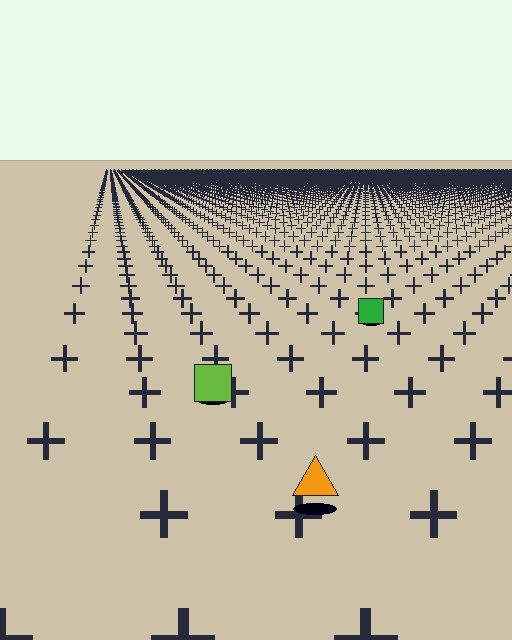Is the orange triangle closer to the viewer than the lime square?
Yes. The orange triangle is closer — you can tell from the texture gradient: the ground texture is coarser near it.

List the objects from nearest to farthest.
From nearest to farthest: the orange triangle, the lime square, the green square.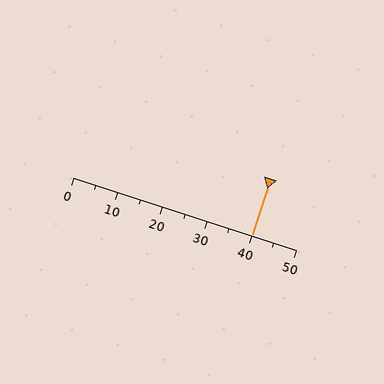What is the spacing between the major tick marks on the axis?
The major ticks are spaced 10 apart.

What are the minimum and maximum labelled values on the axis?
The axis runs from 0 to 50.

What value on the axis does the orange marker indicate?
The marker indicates approximately 40.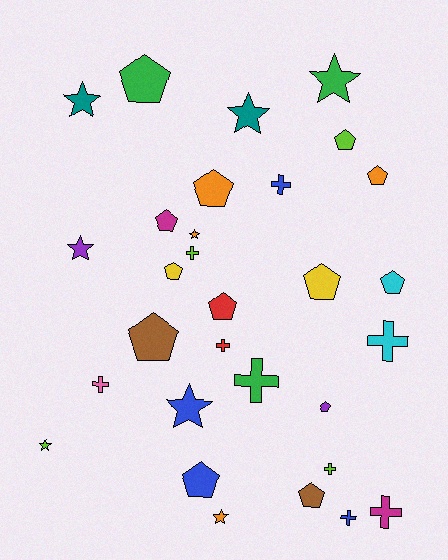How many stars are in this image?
There are 8 stars.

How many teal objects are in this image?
There are 2 teal objects.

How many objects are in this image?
There are 30 objects.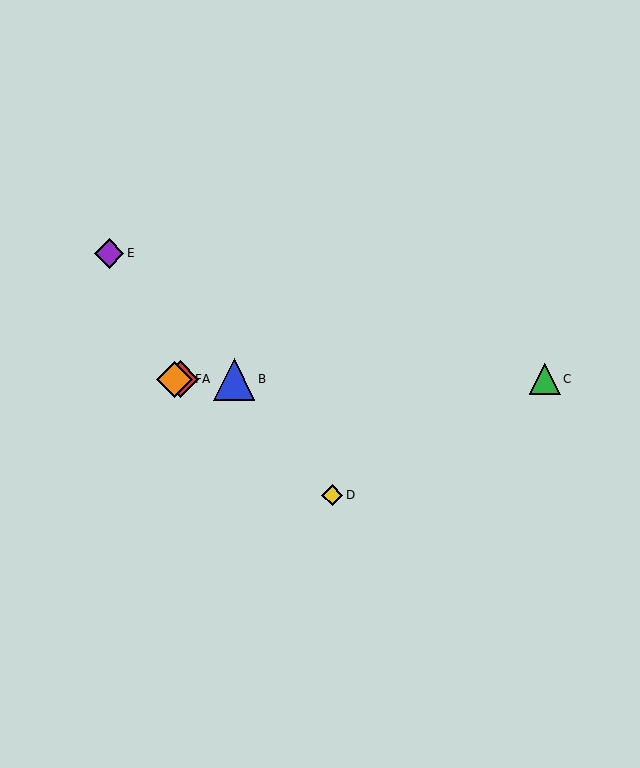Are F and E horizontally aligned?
No, F is at y≈379 and E is at y≈253.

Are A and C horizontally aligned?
Yes, both are at y≈379.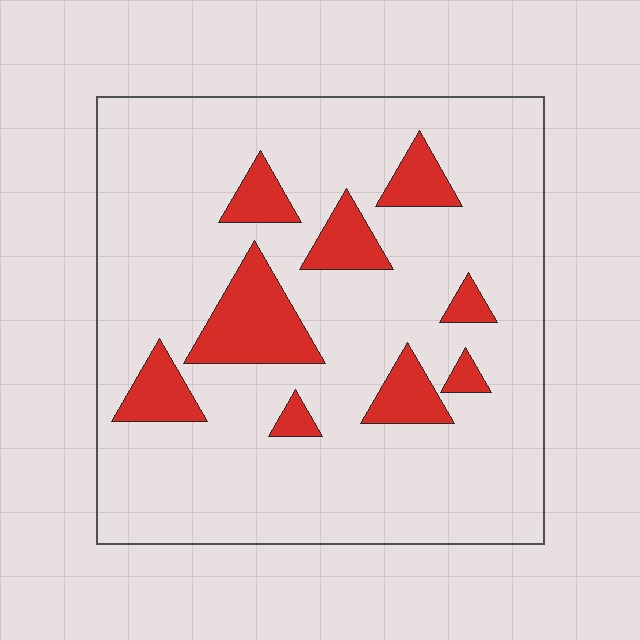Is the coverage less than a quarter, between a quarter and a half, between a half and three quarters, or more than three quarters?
Less than a quarter.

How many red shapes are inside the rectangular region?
9.